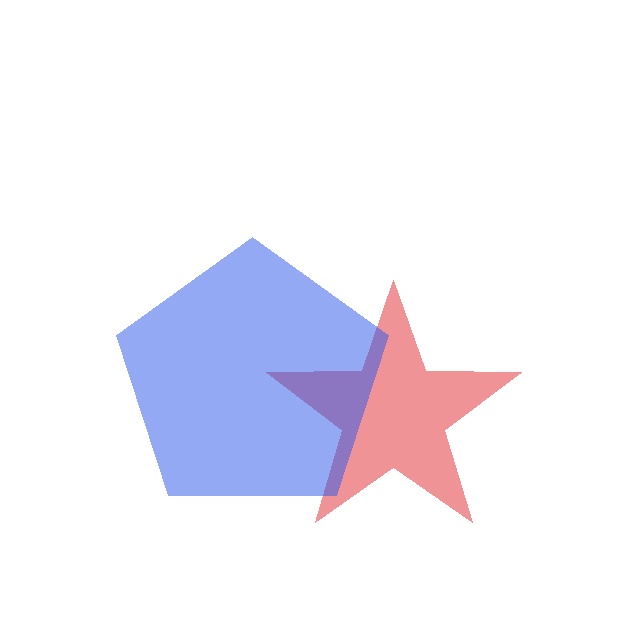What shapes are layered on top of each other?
The layered shapes are: a red star, a blue pentagon.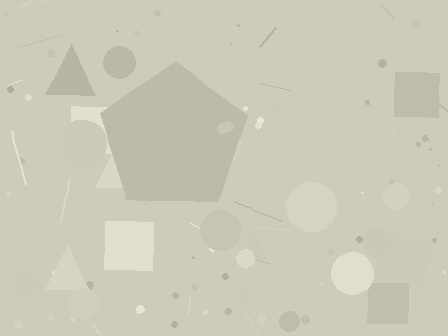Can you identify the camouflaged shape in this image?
The camouflaged shape is a pentagon.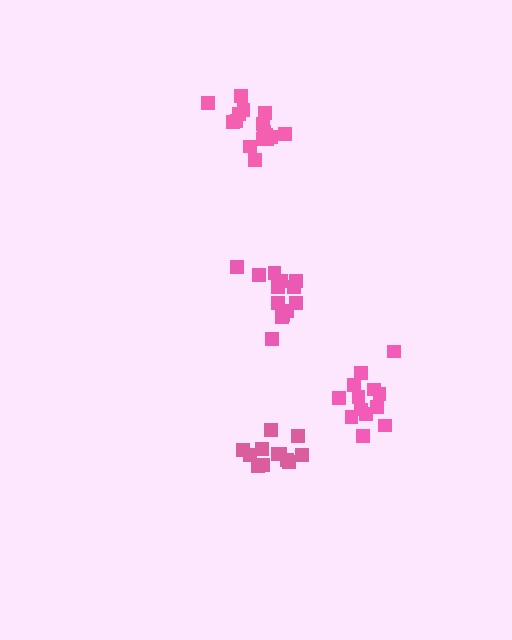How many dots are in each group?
Group 1: 13 dots, Group 2: 16 dots, Group 3: 13 dots, Group 4: 12 dots (54 total).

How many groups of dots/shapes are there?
There are 4 groups.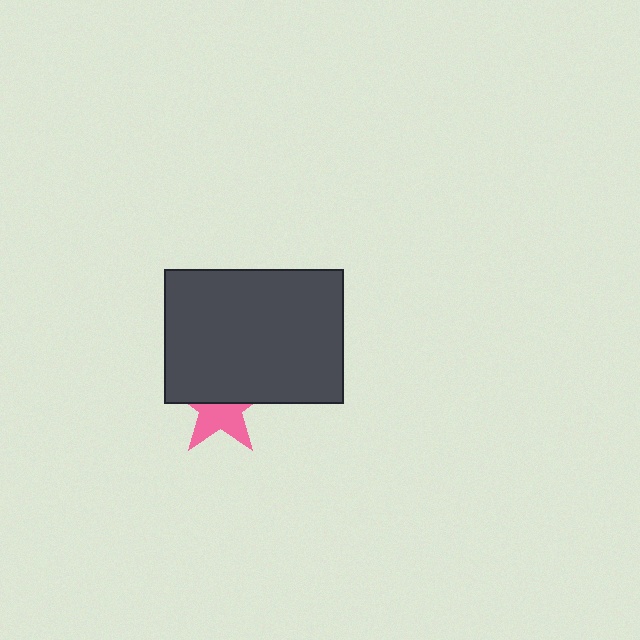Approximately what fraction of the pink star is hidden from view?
Roughly 48% of the pink star is hidden behind the dark gray rectangle.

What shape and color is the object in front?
The object in front is a dark gray rectangle.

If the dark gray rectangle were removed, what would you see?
You would see the complete pink star.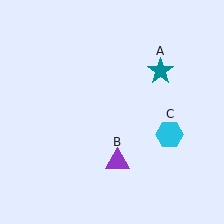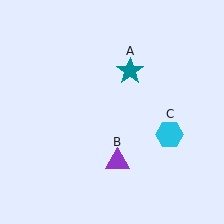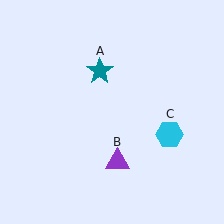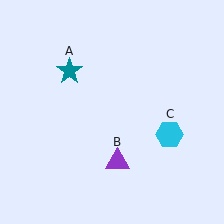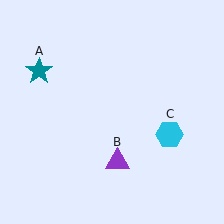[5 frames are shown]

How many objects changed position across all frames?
1 object changed position: teal star (object A).